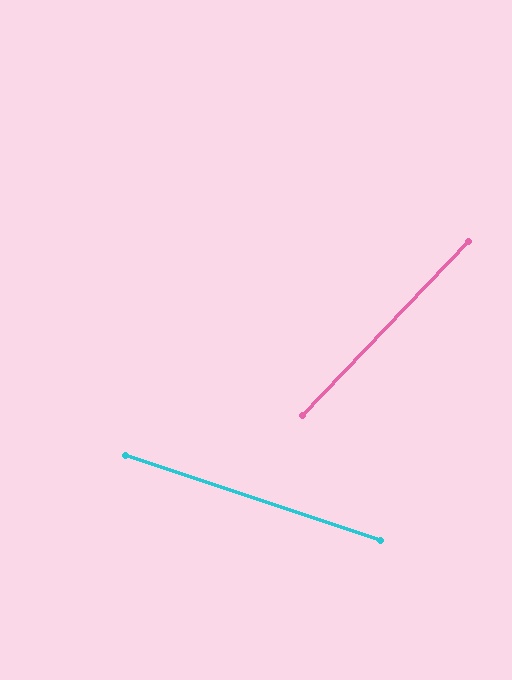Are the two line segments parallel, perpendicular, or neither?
Neither parallel nor perpendicular — they differ by about 65°.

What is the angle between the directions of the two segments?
Approximately 65 degrees.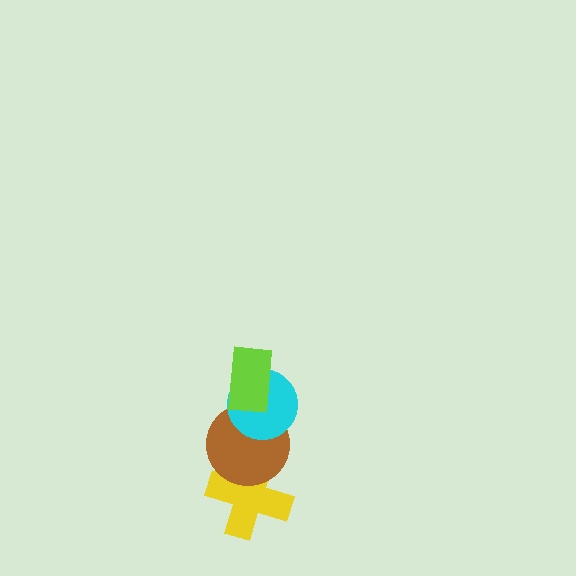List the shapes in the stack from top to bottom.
From top to bottom: the lime rectangle, the cyan circle, the brown circle, the yellow cross.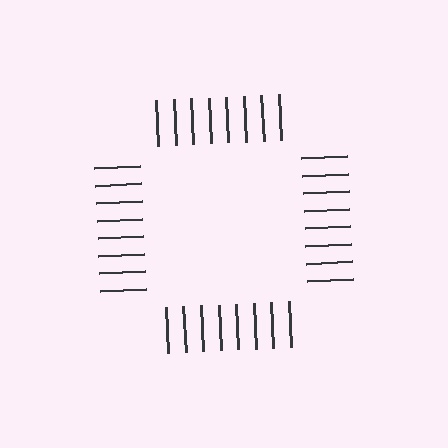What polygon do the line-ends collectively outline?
An illusory square — the line segments terminate on its edges but no continuous stroke is drawn.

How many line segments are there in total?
32 — 8 along each of the 4 edges.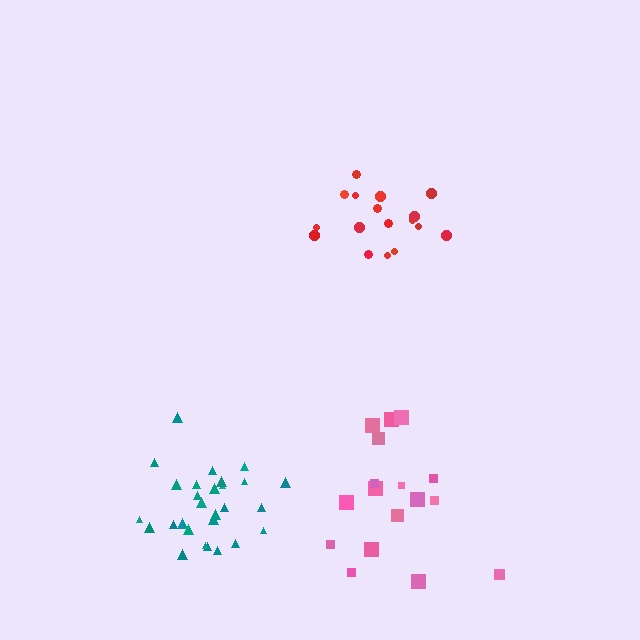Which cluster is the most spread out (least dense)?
Pink.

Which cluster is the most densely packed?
Teal.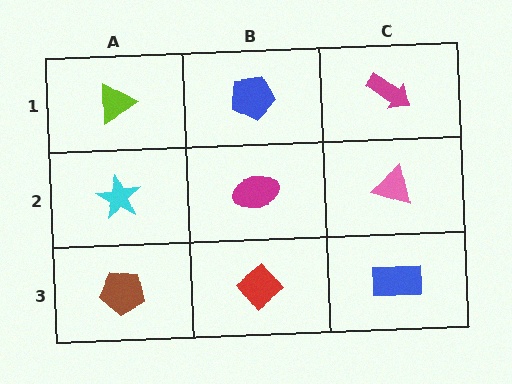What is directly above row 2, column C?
A magenta arrow.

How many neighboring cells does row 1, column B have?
3.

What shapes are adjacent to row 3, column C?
A pink triangle (row 2, column C), a red diamond (row 3, column B).